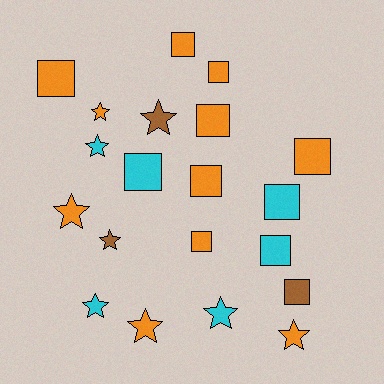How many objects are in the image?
There are 20 objects.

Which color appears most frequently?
Orange, with 11 objects.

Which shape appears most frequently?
Square, with 11 objects.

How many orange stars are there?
There are 4 orange stars.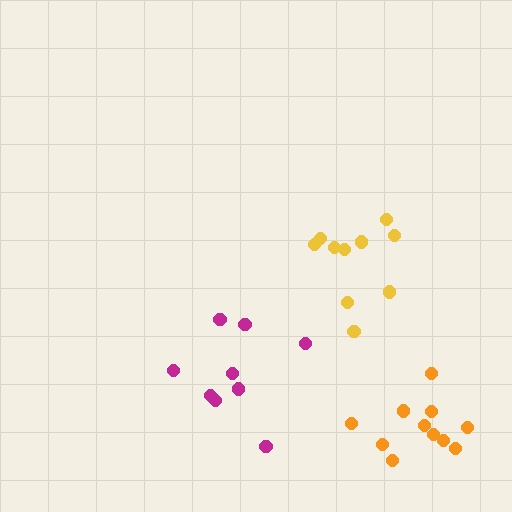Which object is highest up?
The yellow cluster is topmost.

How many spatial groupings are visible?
There are 3 spatial groupings.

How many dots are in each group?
Group 1: 9 dots, Group 2: 10 dots, Group 3: 11 dots (30 total).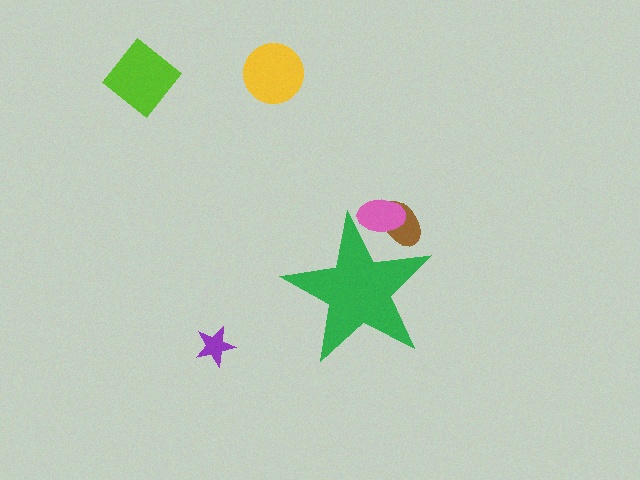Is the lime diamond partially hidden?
No, the lime diamond is fully visible.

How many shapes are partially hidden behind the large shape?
2 shapes are partially hidden.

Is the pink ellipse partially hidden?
Yes, the pink ellipse is partially hidden behind the green star.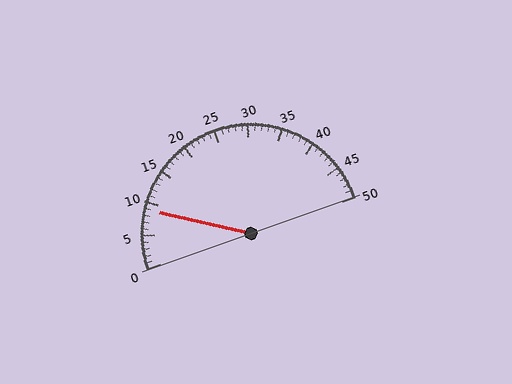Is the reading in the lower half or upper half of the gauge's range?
The reading is in the lower half of the range (0 to 50).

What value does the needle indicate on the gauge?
The needle indicates approximately 9.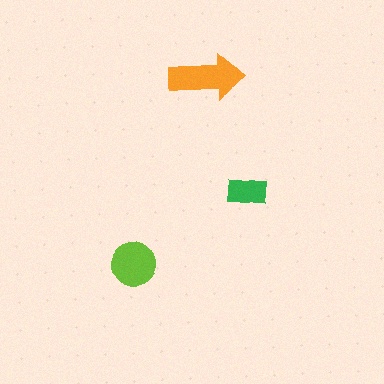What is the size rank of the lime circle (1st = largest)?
2nd.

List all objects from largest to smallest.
The orange arrow, the lime circle, the green rectangle.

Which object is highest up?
The orange arrow is topmost.